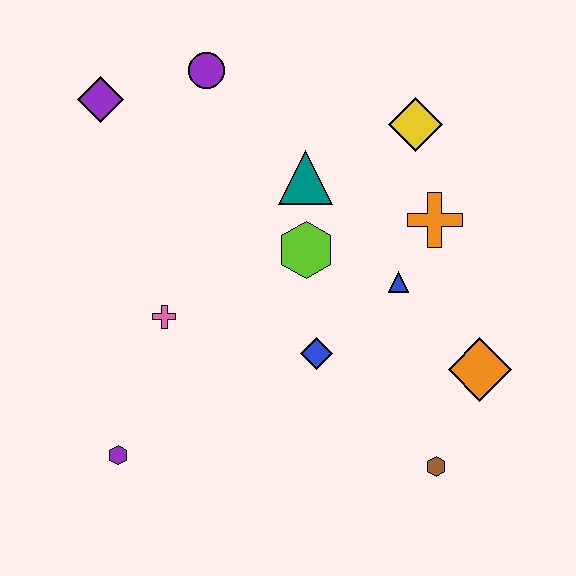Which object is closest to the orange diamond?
The brown hexagon is closest to the orange diamond.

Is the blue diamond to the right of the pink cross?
Yes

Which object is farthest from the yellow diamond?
The purple hexagon is farthest from the yellow diamond.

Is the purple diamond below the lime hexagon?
No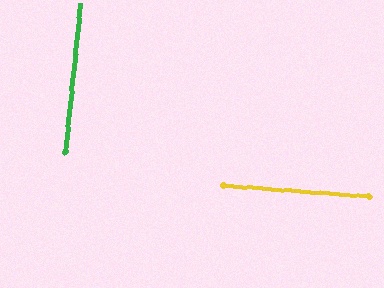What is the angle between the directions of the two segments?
Approximately 89 degrees.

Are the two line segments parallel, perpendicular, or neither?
Perpendicular — they meet at approximately 89°.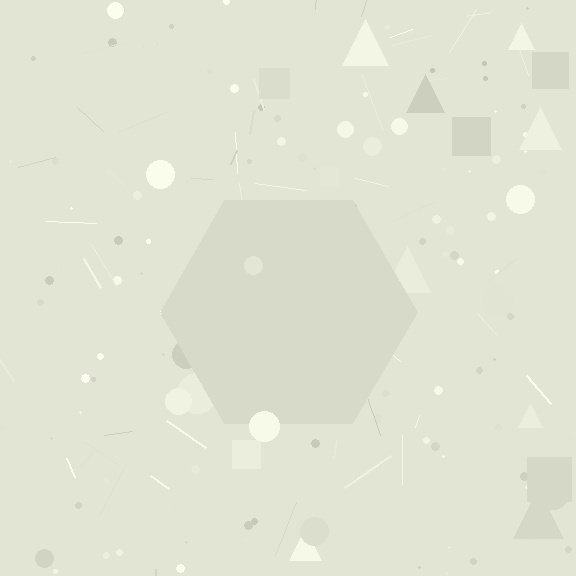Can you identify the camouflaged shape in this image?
The camouflaged shape is a hexagon.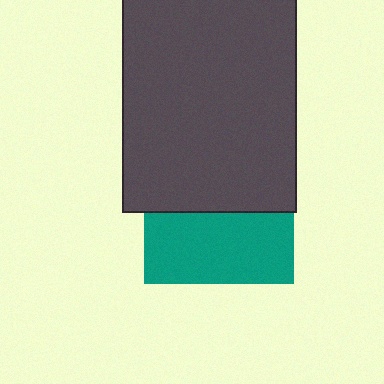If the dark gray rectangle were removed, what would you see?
You would see the complete teal square.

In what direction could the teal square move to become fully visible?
The teal square could move down. That would shift it out from behind the dark gray rectangle entirely.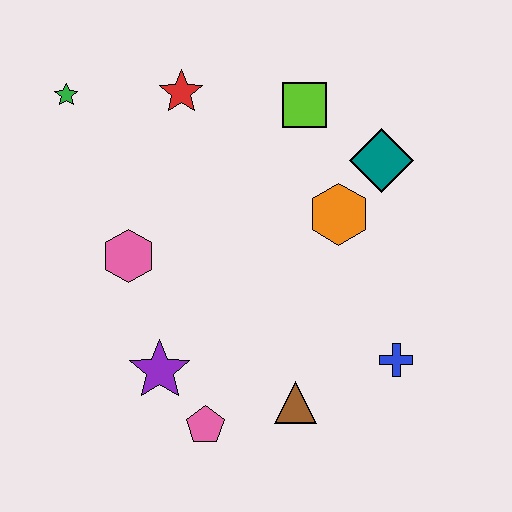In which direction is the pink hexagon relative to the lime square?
The pink hexagon is to the left of the lime square.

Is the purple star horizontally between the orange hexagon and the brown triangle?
No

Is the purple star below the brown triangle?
No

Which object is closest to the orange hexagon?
The teal diamond is closest to the orange hexagon.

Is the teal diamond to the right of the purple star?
Yes